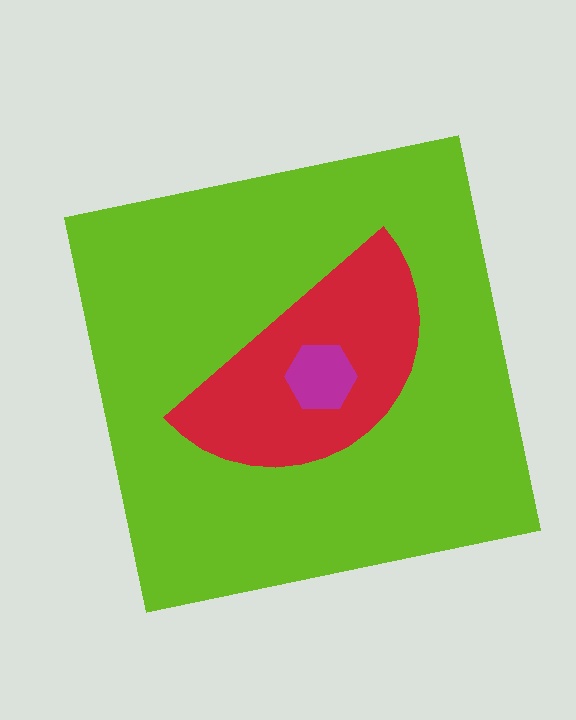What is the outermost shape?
The lime square.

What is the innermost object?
The magenta hexagon.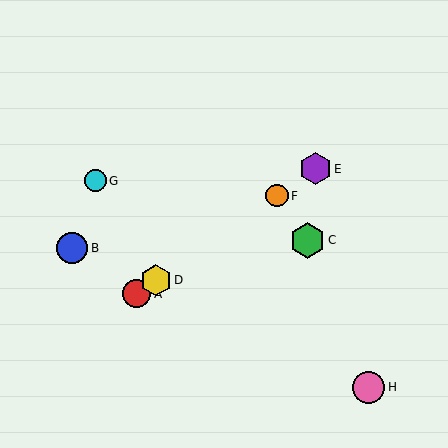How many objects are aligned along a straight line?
4 objects (A, D, E, F) are aligned along a straight line.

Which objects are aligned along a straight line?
Objects A, D, E, F are aligned along a straight line.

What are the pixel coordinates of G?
Object G is at (95, 181).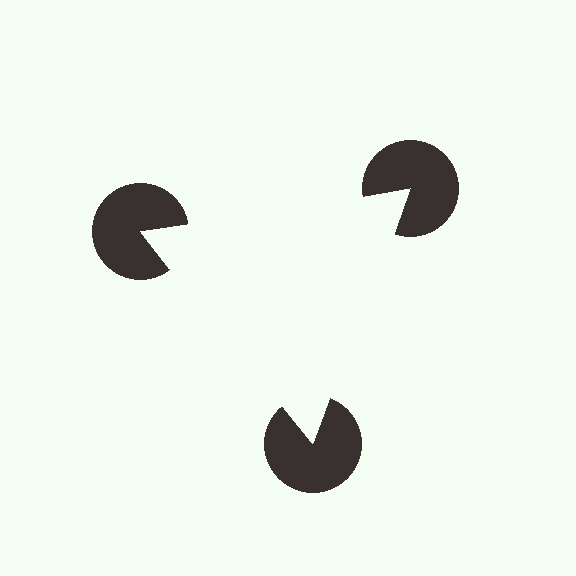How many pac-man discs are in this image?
There are 3 — one at each vertex of the illusory triangle.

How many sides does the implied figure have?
3 sides.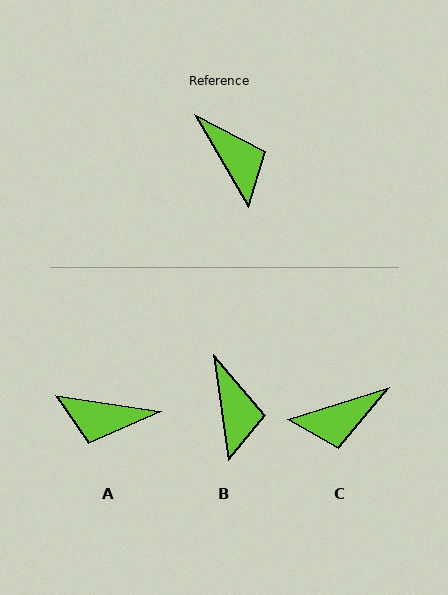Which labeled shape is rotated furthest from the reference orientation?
A, about 129 degrees away.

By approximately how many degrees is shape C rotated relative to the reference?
Approximately 103 degrees clockwise.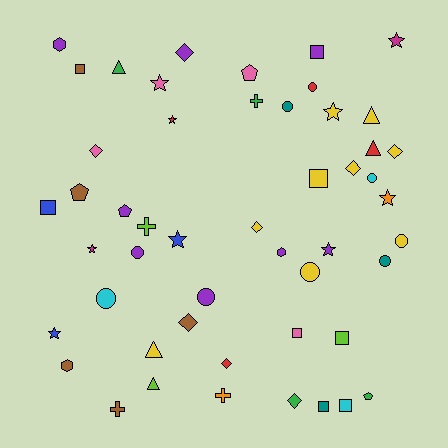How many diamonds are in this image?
There are 8 diamonds.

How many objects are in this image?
There are 50 objects.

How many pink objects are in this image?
There are 4 pink objects.